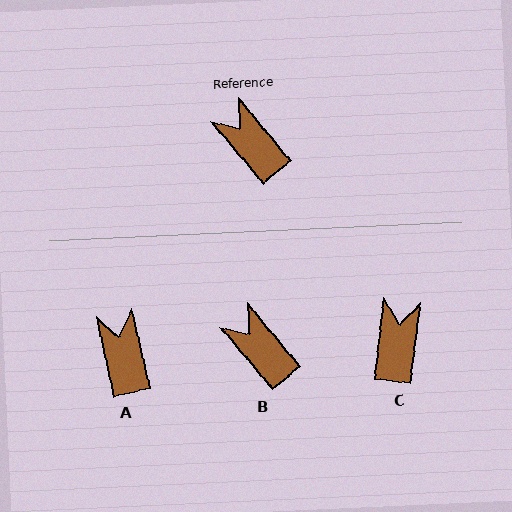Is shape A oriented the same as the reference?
No, it is off by about 27 degrees.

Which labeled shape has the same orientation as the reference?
B.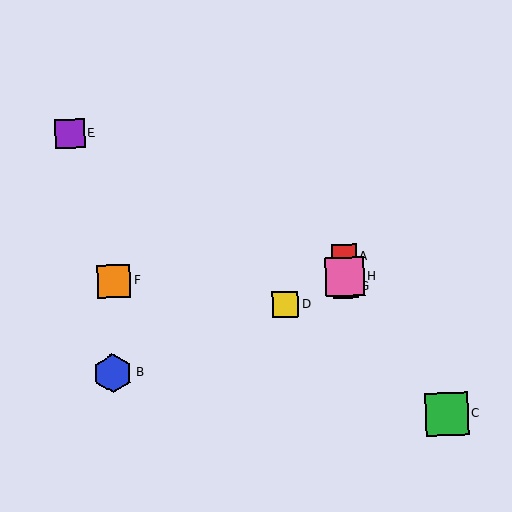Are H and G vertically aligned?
Yes, both are at x≈345.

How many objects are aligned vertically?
3 objects (A, G, H) are aligned vertically.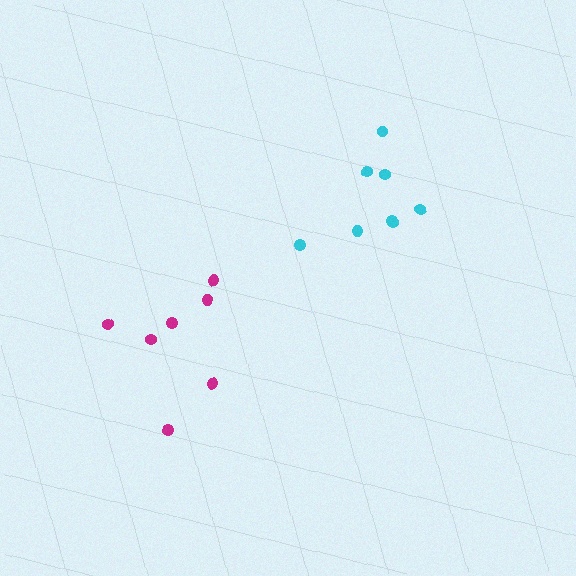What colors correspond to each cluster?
The clusters are colored: magenta, cyan.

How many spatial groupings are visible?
There are 2 spatial groupings.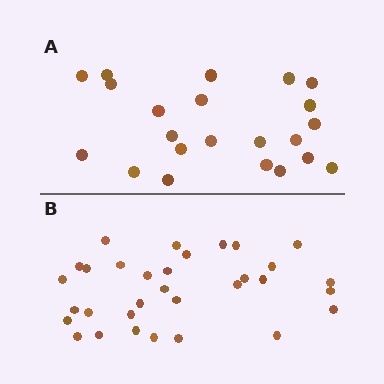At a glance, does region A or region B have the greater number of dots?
Region B (the bottom region) has more dots.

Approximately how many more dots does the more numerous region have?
Region B has roughly 10 or so more dots than region A.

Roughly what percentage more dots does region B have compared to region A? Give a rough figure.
About 45% more.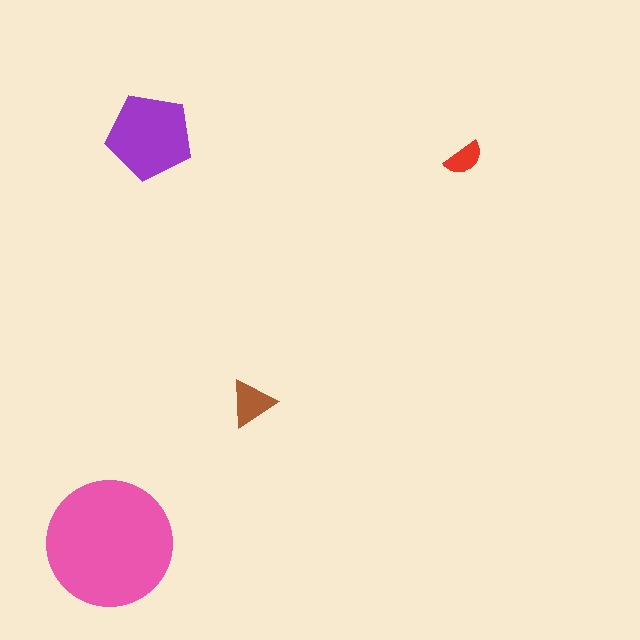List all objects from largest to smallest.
The pink circle, the purple pentagon, the brown triangle, the red semicircle.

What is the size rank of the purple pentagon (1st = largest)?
2nd.